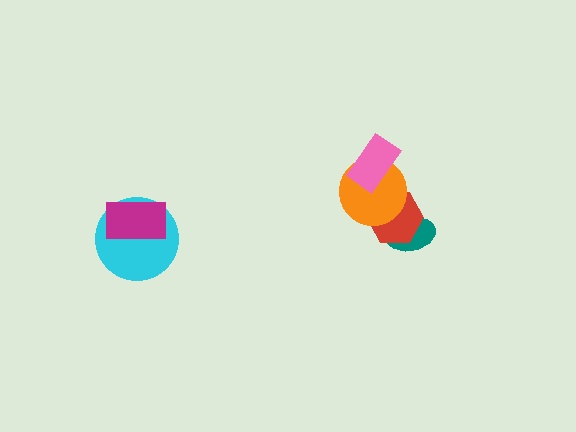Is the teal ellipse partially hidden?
Yes, it is partially covered by another shape.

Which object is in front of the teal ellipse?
The red hexagon is in front of the teal ellipse.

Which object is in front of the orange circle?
The pink rectangle is in front of the orange circle.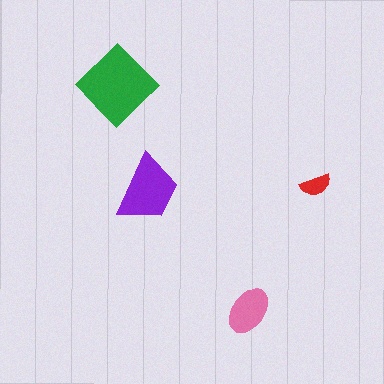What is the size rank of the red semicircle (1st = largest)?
4th.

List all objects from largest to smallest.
The green diamond, the purple trapezoid, the pink ellipse, the red semicircle.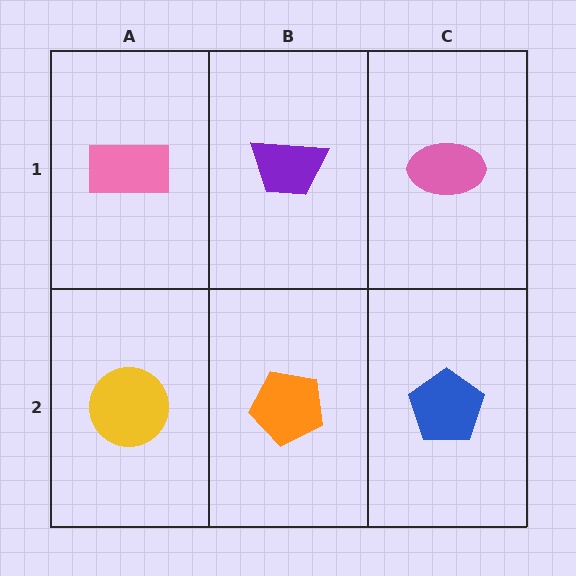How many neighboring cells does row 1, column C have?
2.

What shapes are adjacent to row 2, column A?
A pink rectangle (row 1, column A), an orange pentagon (row 2, column B).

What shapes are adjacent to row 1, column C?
A blue pentagon (row 2, column C), a purple trapezoid (row 1, column B).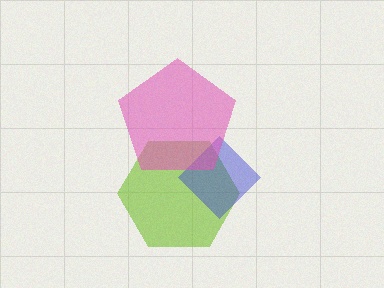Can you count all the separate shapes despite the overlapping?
Yes, there are 3 separate shapes.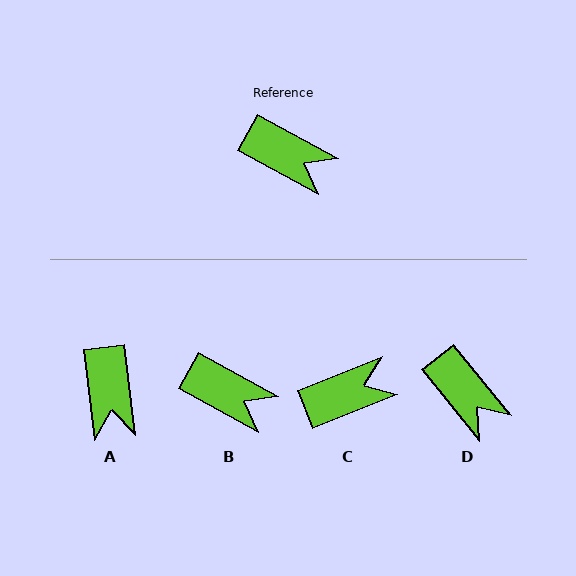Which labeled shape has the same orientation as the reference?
B.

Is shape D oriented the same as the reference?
No, it is off by about 22 degrees.